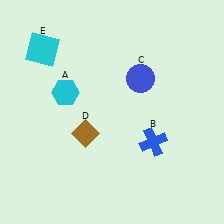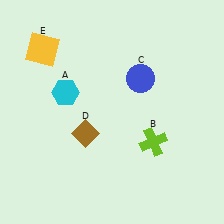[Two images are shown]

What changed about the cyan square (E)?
In Image 1, E is cyan. In Image 2, it changed to yellow.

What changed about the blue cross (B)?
In Image 1, B is blue. In Image 2, it changed to lime.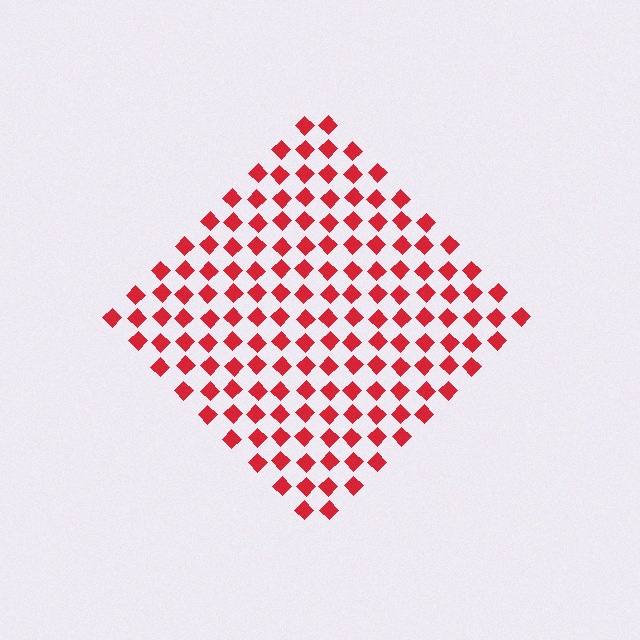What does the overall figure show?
The overall figure shows a diamond.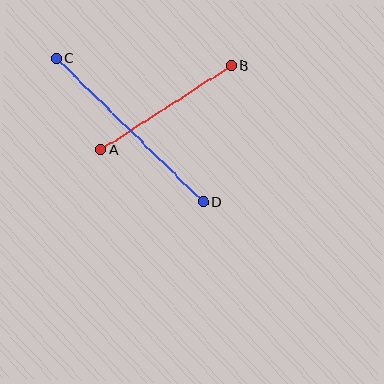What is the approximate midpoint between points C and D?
The midpoint is at approximately (130, 130) pixels.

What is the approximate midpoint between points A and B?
The midpoint is at approximately (166, 108) pixels.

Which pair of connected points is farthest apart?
Points C and D are farthest apart.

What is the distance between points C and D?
The distance is approximately 205 pixels.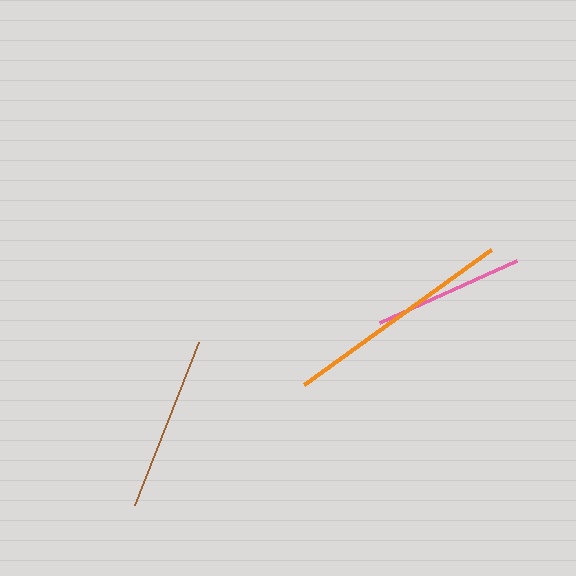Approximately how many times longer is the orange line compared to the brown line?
The orange line is approximately 1.3 times the length of the brown line.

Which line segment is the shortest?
The pink line is the shortest at approximately 151 pixels.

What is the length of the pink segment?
The pink segment is approximately 151 pixels long.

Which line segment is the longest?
The orange line is the longest at approximately 231 pixels.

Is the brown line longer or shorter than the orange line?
The orange line is longer than the brown line.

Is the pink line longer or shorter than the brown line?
The brown line is longer than the pink line.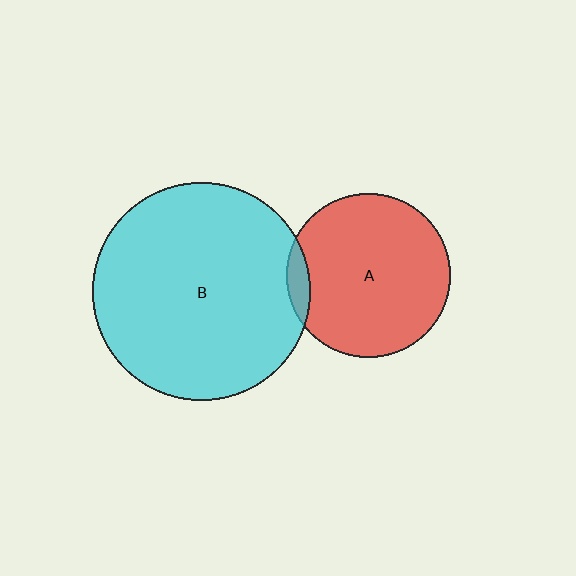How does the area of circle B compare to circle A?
Approximately 1.8 times.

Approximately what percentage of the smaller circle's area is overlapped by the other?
Approximately 5%.